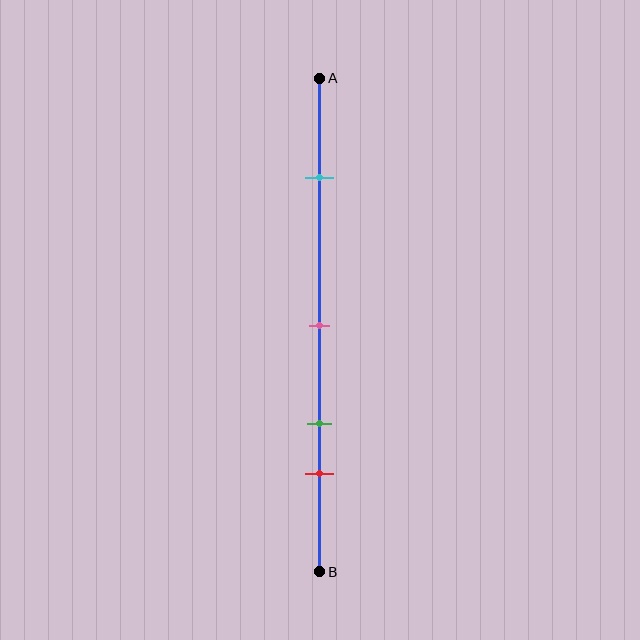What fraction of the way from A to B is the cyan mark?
The cyan mark is approximately 20% (0.2) of the way from A to B.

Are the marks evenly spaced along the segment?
No, the marks are not evenly spaced.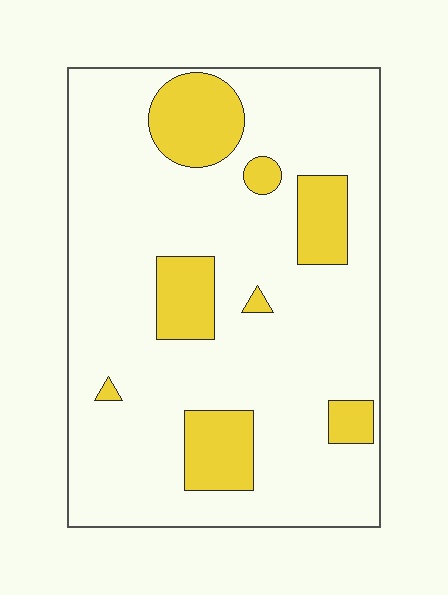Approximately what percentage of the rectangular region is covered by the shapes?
Approximately 20%.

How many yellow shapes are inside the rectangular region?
8.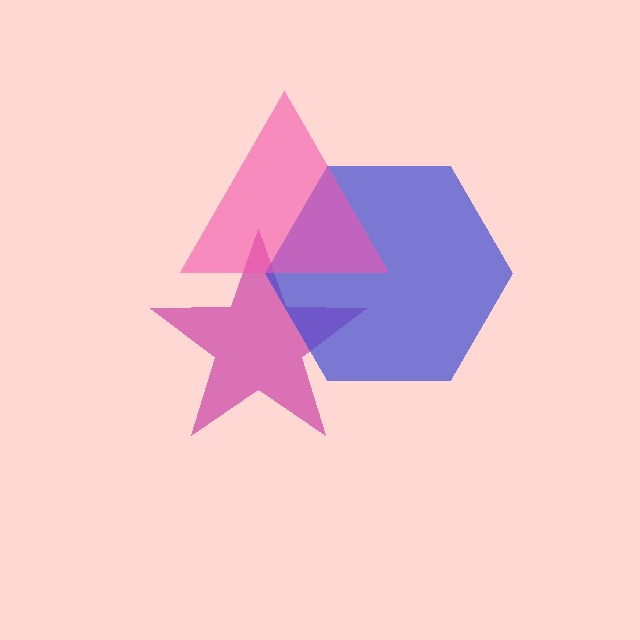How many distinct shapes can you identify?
There are 3 distinct shapes: a magenta star, a blue hexagon, a pink triangle.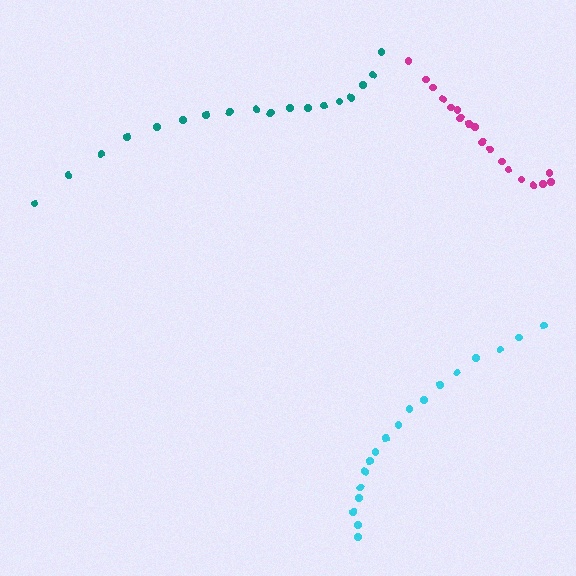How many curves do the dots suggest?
There are 3 distinct paths.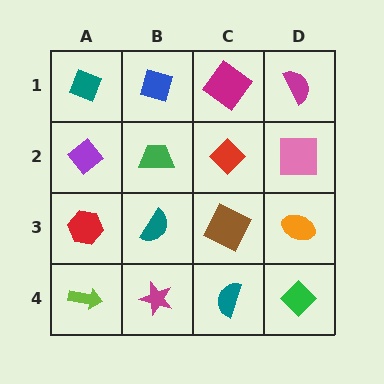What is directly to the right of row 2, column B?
A red diamond.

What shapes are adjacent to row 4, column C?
A brown square (row 3, column C), a magenta star (row 4, column B), a green diamond (row 4, column D).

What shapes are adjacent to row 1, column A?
A purple diamond (row 2, column A), a blue diamond (row 1, column B).